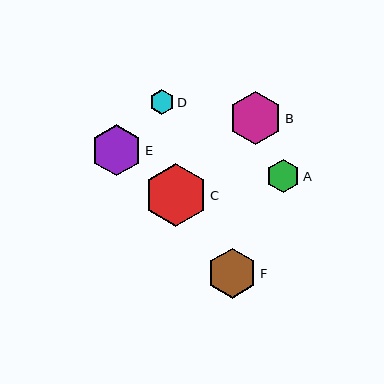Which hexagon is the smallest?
Hexagon D is the smallest with a size of approximately 25 pixels.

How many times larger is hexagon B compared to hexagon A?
Hexagon B is approximately 1.6 times the size of hexagon A.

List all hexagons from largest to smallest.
From largest to smallest: C, B, E, F, A, D.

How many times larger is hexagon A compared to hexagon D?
Hexagon A is approximately 1.3 times the size of hexagon D.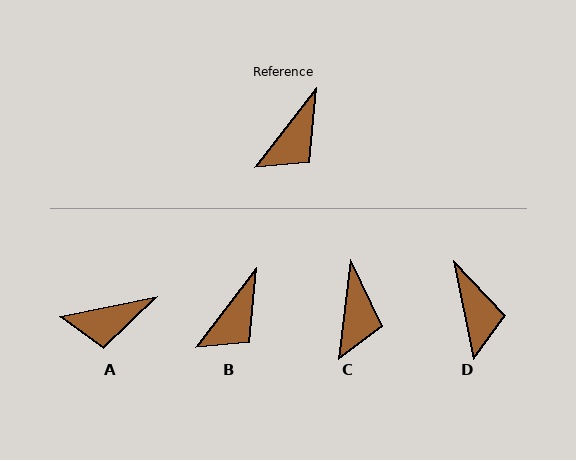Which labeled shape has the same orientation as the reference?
B.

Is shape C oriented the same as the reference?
No, it is off by about 31 degrees.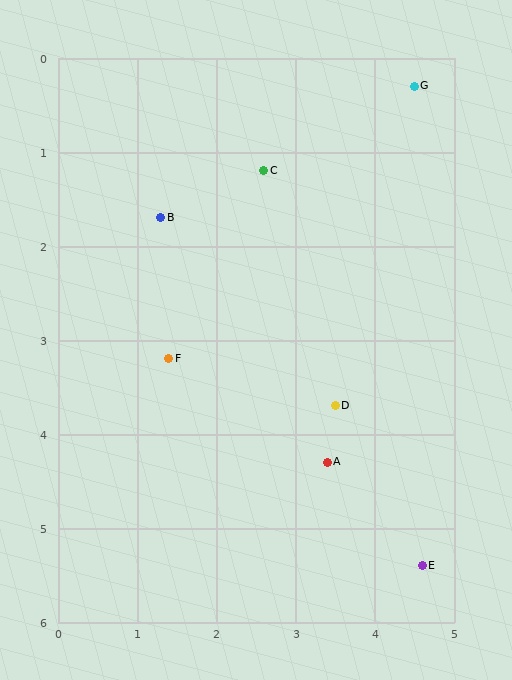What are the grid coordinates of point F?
Point F is at approximately (1.4, 3.2).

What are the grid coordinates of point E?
Point E is at approximately (4.6, 5.4).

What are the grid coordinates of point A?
Point A is at approximately (3.4, 4.3).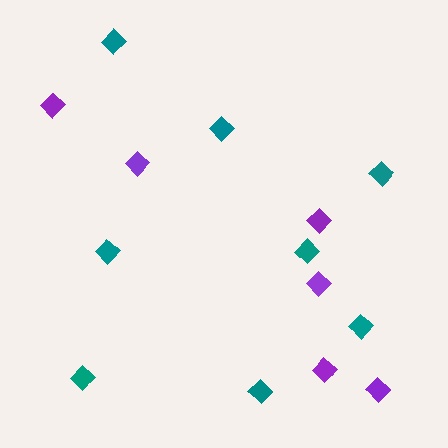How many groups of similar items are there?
There are 2 groups: one group of purple diamonds (6) and one group of teal diamonds (8).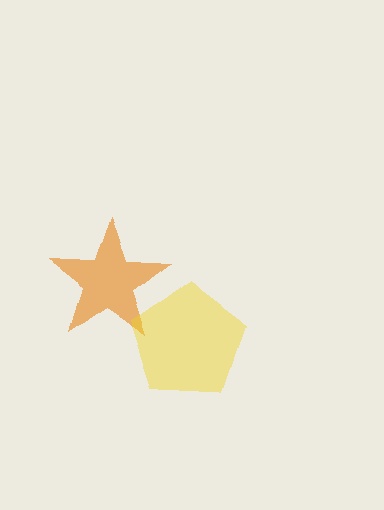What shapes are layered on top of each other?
The layered shapes are: an orange star, a yellow pentagon.